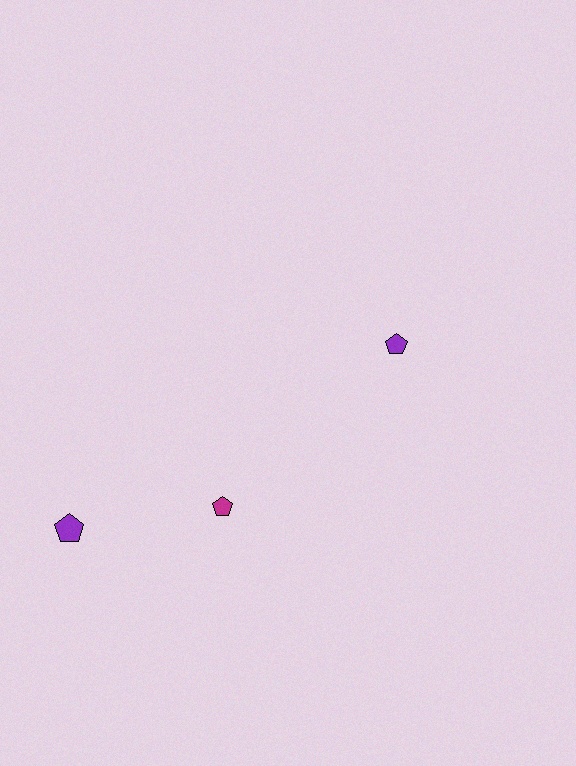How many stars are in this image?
There are no stars.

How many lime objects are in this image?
There are no lime objects.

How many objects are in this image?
There are 3 objects.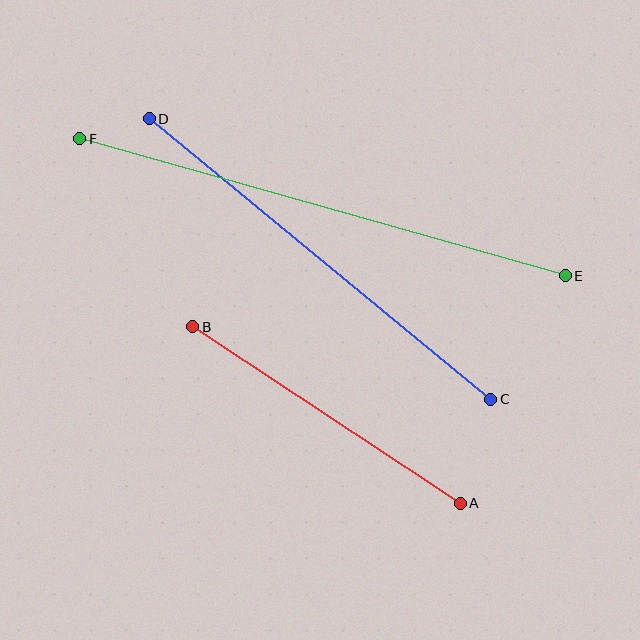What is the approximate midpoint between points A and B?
The midpoint is at approximately (326, 415) pixels.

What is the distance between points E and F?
The distance is approximately 505 pixels.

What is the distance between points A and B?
The distance is approximately 321 pixels.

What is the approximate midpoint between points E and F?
The midpoint is at approximately (322, 207) pixels.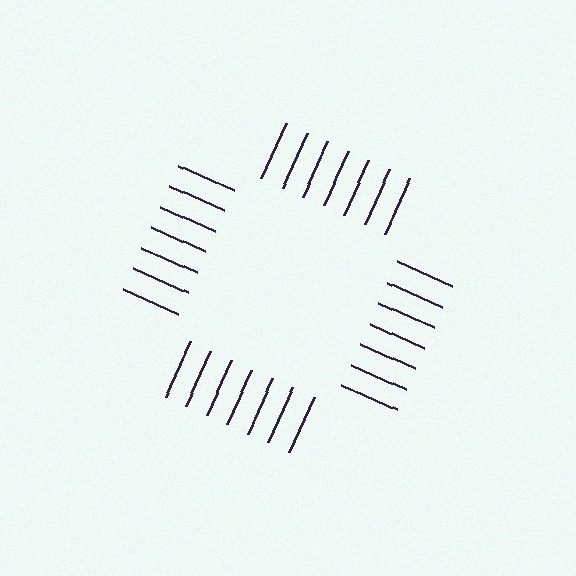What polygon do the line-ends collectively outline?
An illusory square — the line segments terminate on its edges but no continuous stroke is drawn.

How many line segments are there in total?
28 — 7 along each of the 4 edges.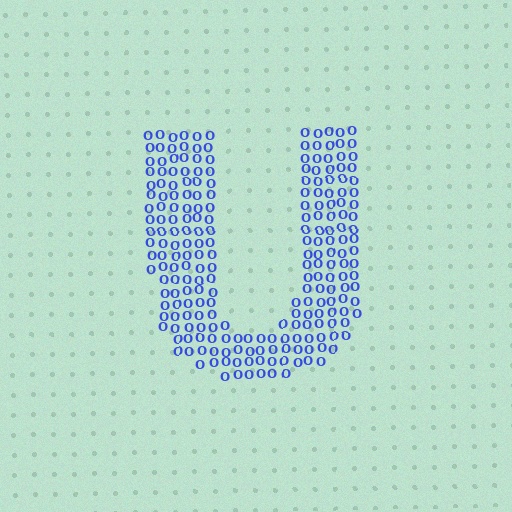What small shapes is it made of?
It is made of small letter O's.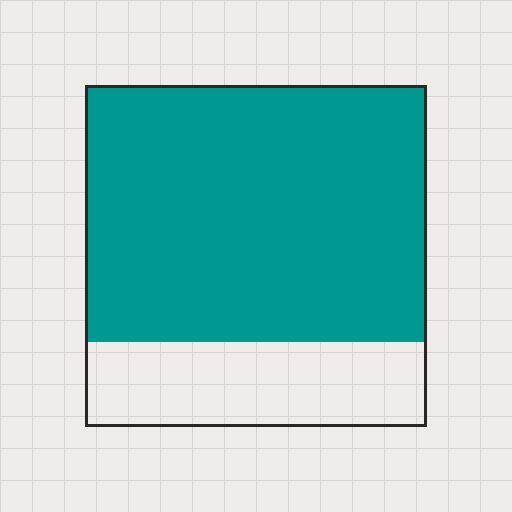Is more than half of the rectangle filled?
Yes.